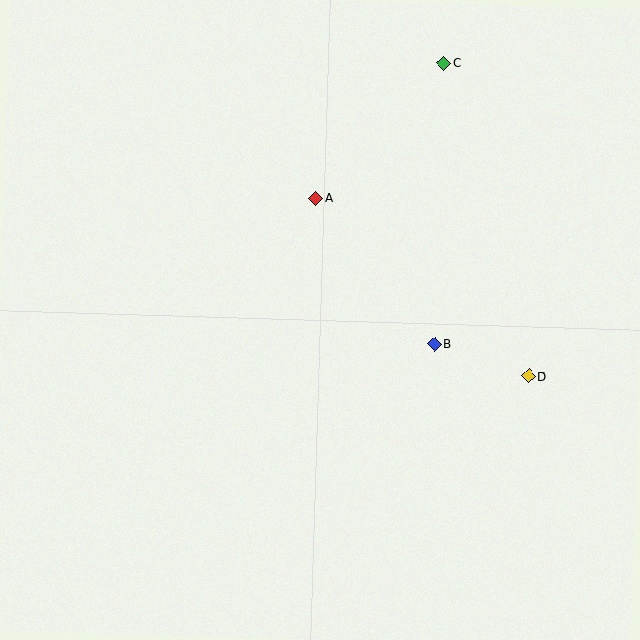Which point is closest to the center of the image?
Point B at (434, 344) is closest to the center.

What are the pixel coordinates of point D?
Point D is at (528, 376).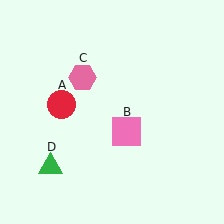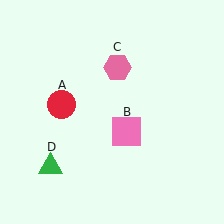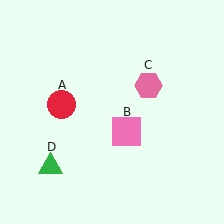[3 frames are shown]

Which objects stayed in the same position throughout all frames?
Red circle (object A) and pink square (object B) and green triangle (object D) remained stationary.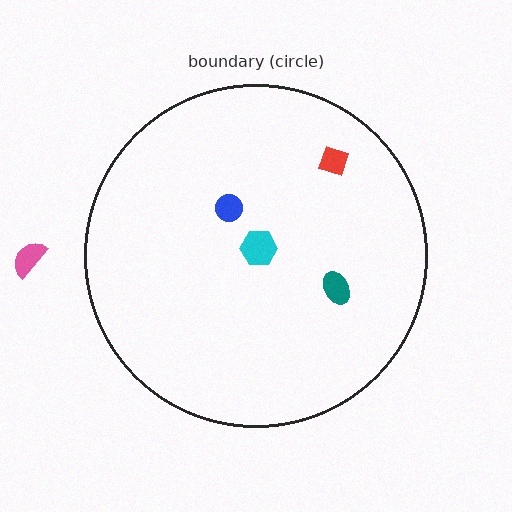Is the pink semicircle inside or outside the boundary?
Outside.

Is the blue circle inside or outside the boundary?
Inside.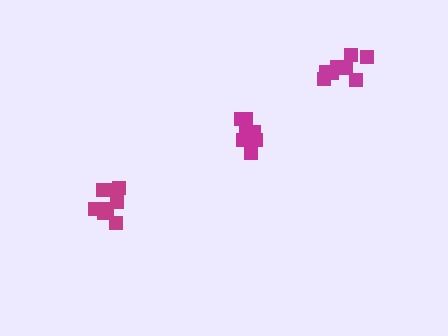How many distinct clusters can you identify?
There are 3 distinct clusters.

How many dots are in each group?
Group 1: 8 dots, Group 2: 8 dots, Group 3: 8 dots (24 total).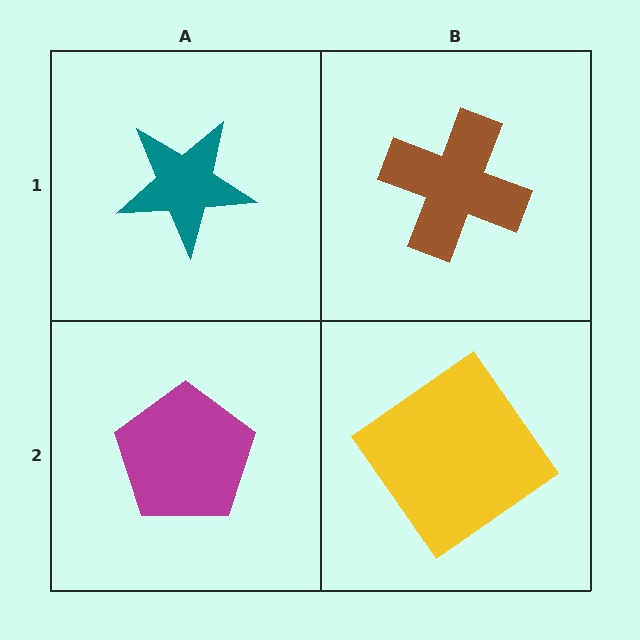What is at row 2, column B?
A yellow diamond.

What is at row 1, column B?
A brown cross.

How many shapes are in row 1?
2 shapes.